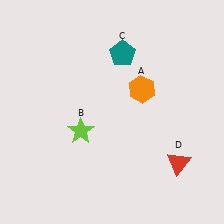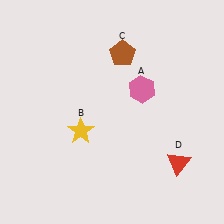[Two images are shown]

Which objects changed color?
A changed from orange to pink. B changed from lime to yellow. C changed from teal to brown.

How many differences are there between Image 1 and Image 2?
There are 3 differences between the two images.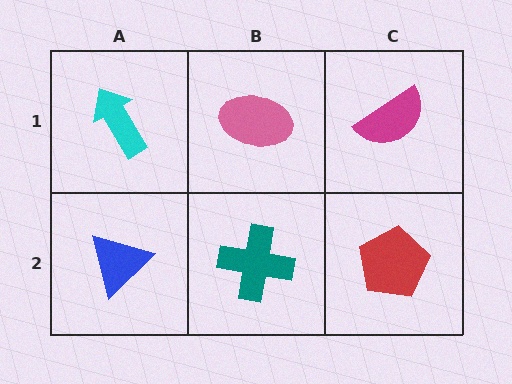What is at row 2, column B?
A teal cross.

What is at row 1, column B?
A pink ellipse.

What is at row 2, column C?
A red pentagon.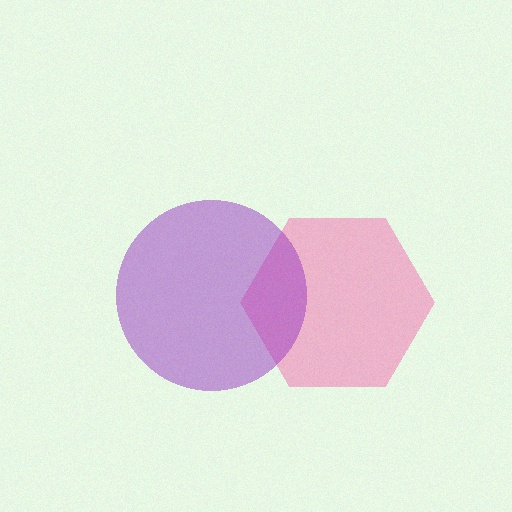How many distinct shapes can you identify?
There are 2 distinct shapes: a pink hexagon, a purple circle.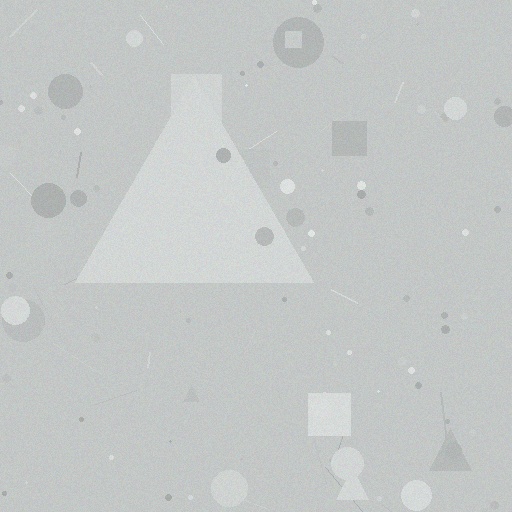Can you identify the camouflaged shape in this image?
The camouflaged shape is a triangle.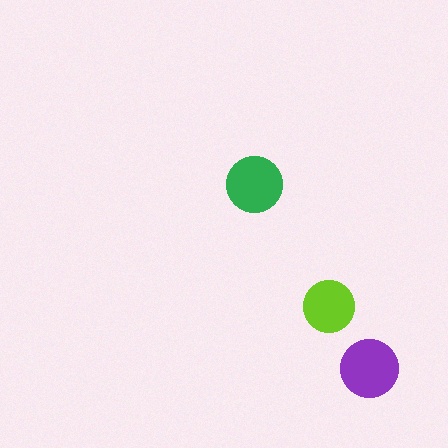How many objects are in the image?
There are 3 objects in the image.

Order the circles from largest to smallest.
the purple one, the green one, the lime one.